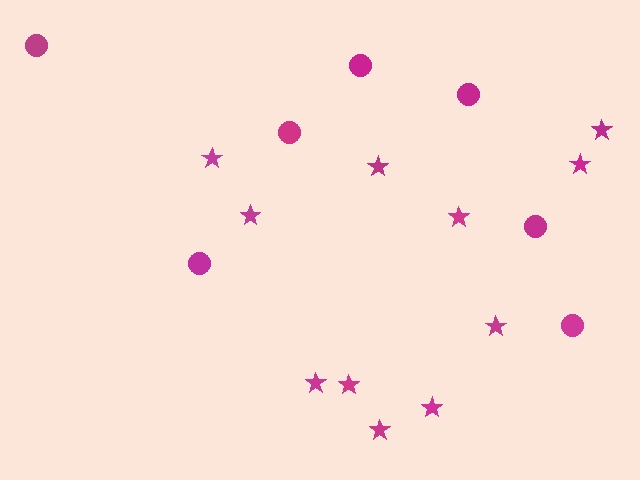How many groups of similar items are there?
There are 2 groups: one group of circles (7) and one group of stars (11).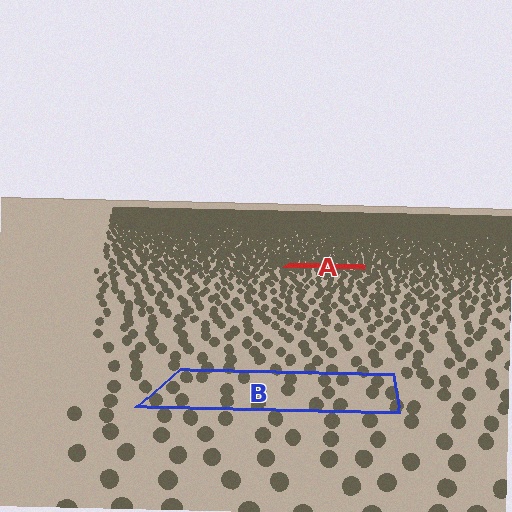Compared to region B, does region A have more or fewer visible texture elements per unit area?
Region A has more texture elements per unit area — they are packed more densely because it is farther away.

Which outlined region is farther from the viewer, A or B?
Region A is farther from the viewer — the texture elements inside it appear smaller and more densely packed.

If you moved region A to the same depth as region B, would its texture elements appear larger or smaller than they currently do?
They would appear larger. At a closer depth, the same texture elements are projected at a bigger on-screen size.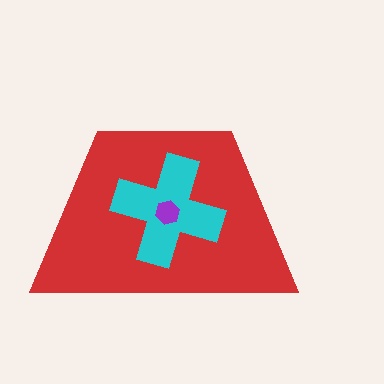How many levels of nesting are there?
3.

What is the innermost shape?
The purple hexagon.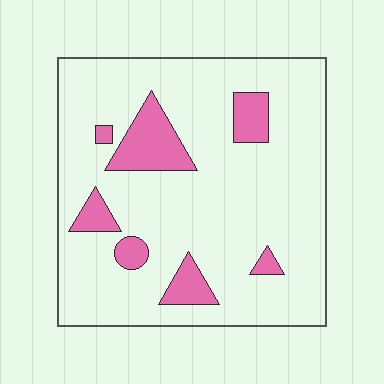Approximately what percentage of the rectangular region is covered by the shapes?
Approximately 15%.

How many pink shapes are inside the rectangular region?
7.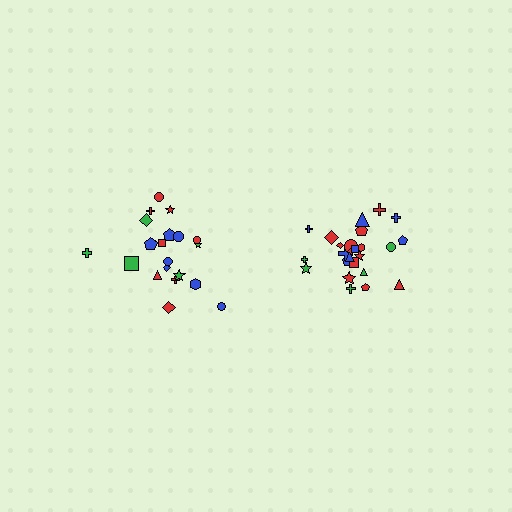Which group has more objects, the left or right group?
The right group.